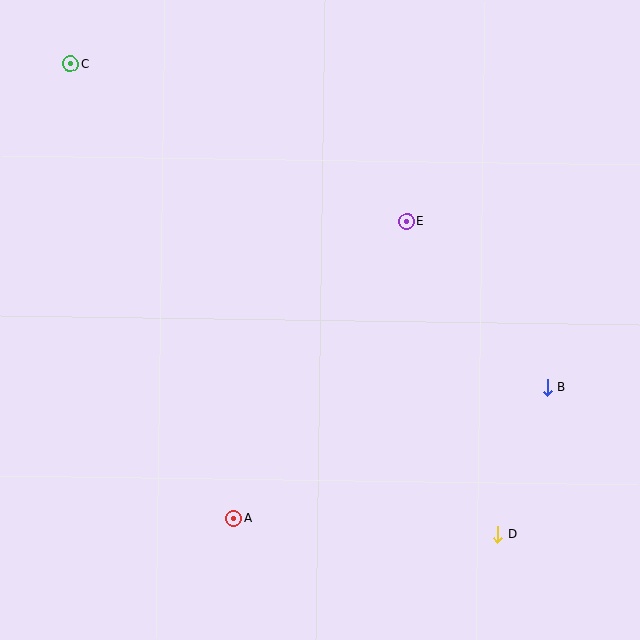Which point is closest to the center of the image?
Point E at (407, 221) is closest to the center.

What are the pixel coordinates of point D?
Point D is at (498, 534).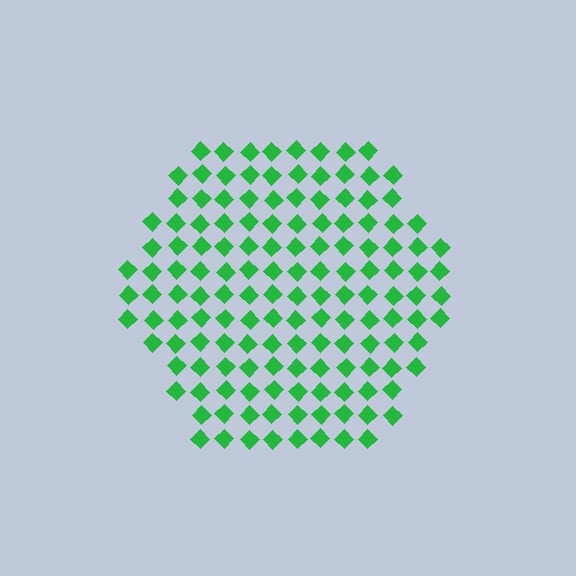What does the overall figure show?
The overall figure shows a hexagon.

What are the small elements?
The small elements are diamonds.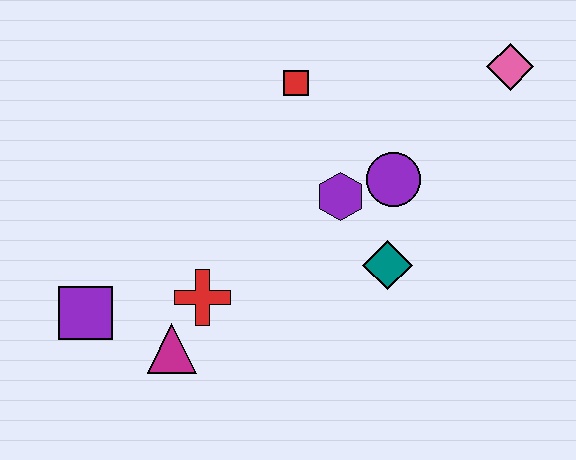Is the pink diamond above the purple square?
Yes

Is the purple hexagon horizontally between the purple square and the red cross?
No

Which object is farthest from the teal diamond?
The purple square is farthest from the teal diamond.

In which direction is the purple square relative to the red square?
The purple square is below the red square.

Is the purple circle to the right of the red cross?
Yes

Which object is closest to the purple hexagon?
The purple circle is closest to the purple hexagon.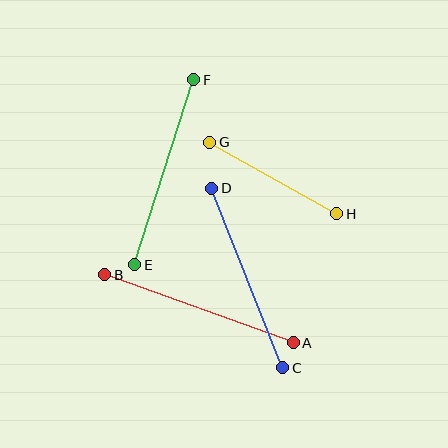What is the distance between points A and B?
The distance is approximately 200 pixels.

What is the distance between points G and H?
The distance is approximately 146 pixels.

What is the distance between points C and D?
The distance is approximately 193 pixels.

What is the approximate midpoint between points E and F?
The midpoint is at approximately (164, 172) pixels.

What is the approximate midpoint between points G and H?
The midpoint is at approximately (273, 178) pixels.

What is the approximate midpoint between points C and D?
The midpoint is at approximately (247, 278) pixels.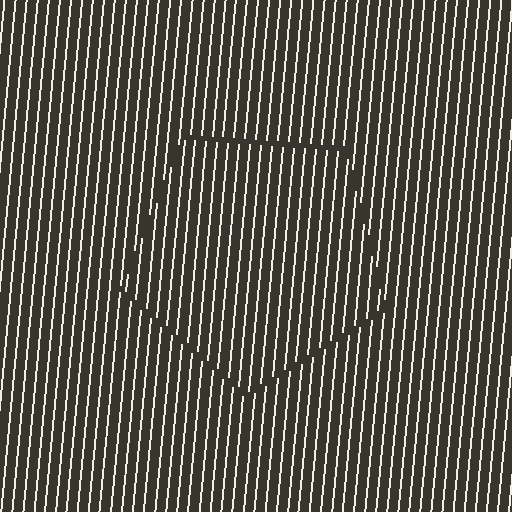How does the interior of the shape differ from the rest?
The interior of the shape contains the same grating, shifted by half a period — the contour is defined by the phase discontinuity where line-ends from the inner and outer gratings abut.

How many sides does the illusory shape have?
5 sides — the line-ends trace a pentagon.